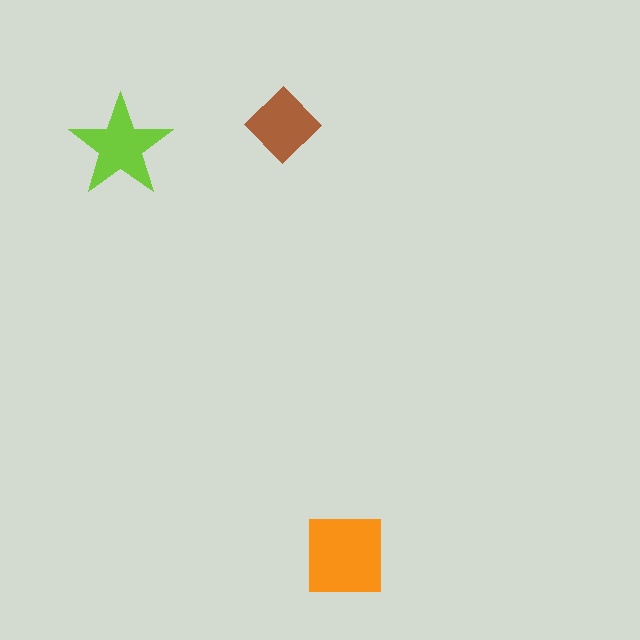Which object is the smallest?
The brown diamond.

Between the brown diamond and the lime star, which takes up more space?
The lime star.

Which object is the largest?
The orange square.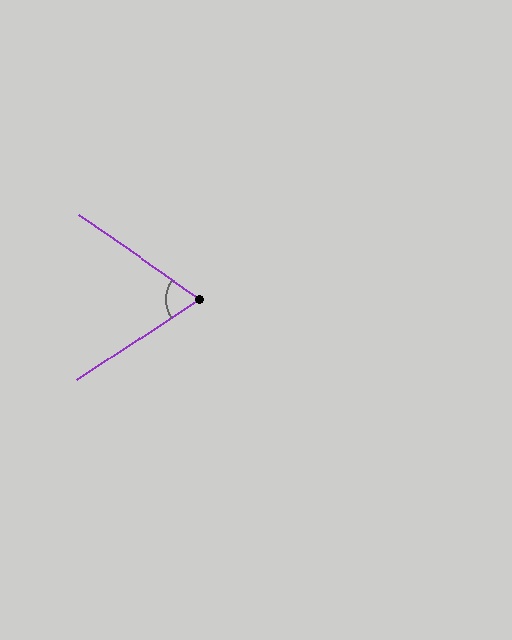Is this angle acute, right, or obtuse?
It is acute.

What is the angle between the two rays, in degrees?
Approximately 69 degrees.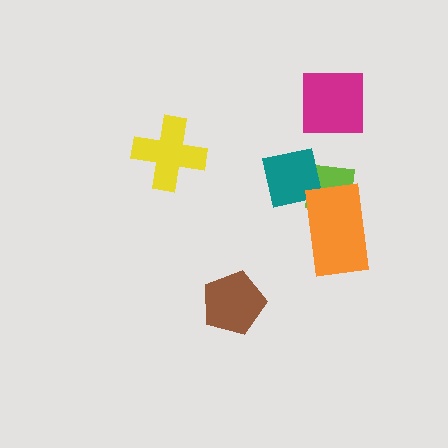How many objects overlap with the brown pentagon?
0 objects overlap with the brown pentagon.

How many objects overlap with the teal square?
2 objects overlap with the teal square.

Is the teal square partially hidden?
Yes, it is partially covered by another shape.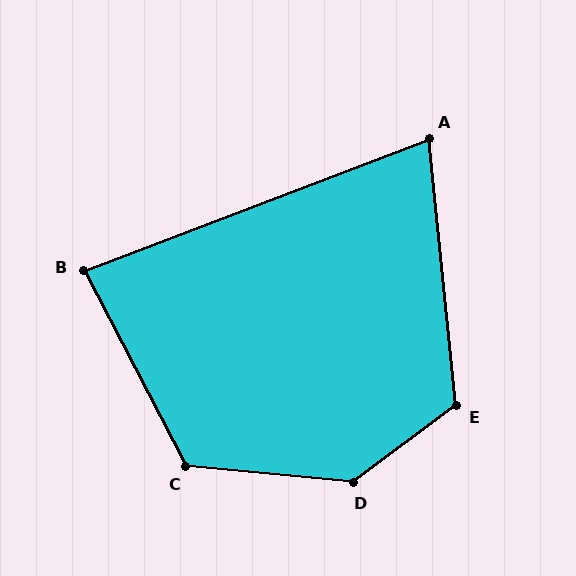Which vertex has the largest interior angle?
D, at approximately 137 degrees.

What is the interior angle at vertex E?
Approximately 121 degrees (obtuse).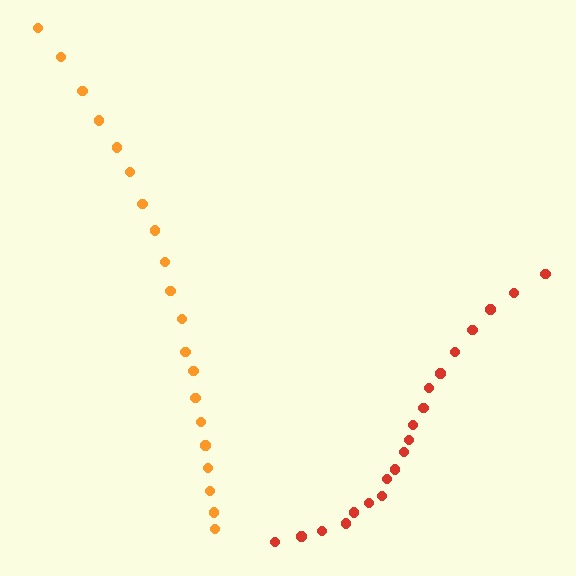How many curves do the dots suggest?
There are 2 distinct paths.